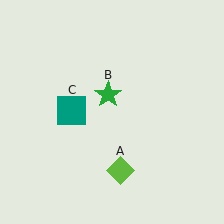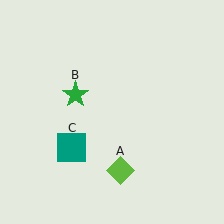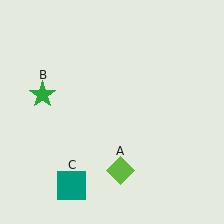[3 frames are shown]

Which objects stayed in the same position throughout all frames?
Lime diamond (object A) remained stationary.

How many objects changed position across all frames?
2 objects changed position: green star (object B), teal square (object C).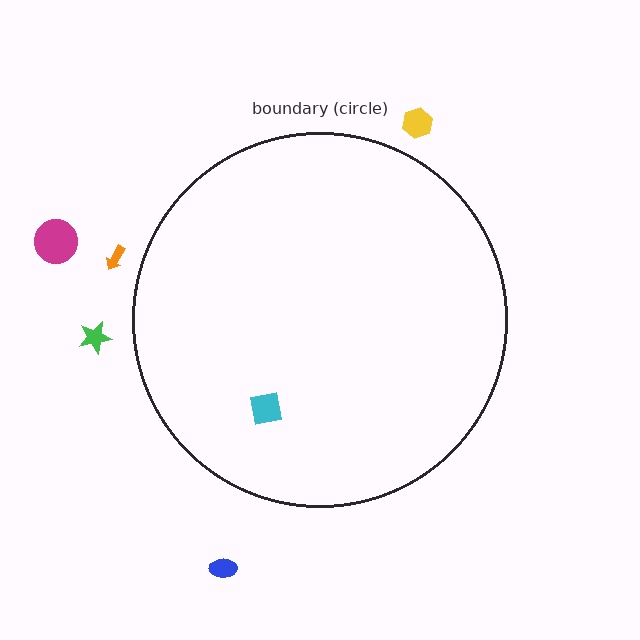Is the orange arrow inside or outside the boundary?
Outside.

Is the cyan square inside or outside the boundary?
Inside.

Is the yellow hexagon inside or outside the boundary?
Outside.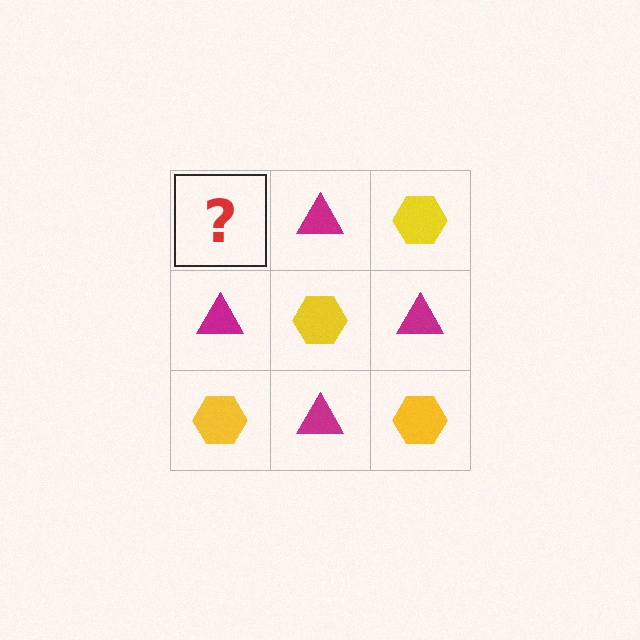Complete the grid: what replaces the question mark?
The question mark should be replaced with a yellow hexagon.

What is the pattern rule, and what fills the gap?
The rule is that it alternates yellow hexagon and magenta triangle in a checkerboard pattern. The gap should be filled with a yellow hexagon.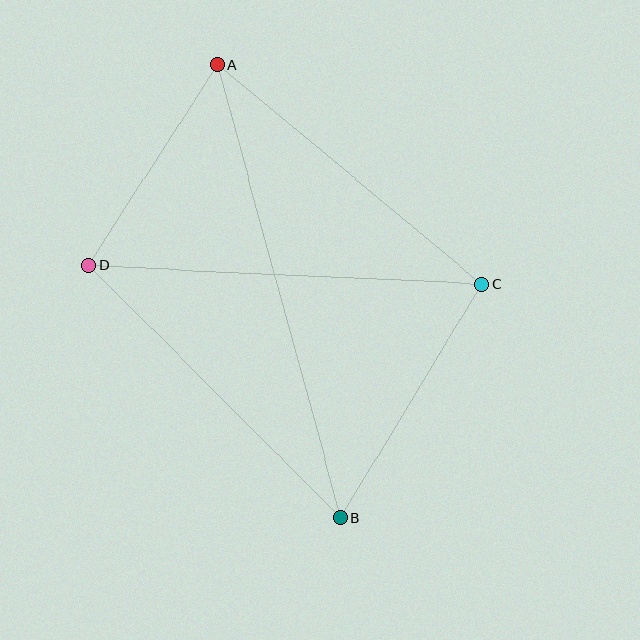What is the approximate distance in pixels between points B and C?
The distance between B and C is approximately 273 pixels.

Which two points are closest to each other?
Points A and D are closest to each other.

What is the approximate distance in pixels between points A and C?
The distance between A and C is approximately 344 pixels.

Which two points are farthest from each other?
Points A and B are farthest from each other.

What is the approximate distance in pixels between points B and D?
The distance between B and D is approximately 356 pixels.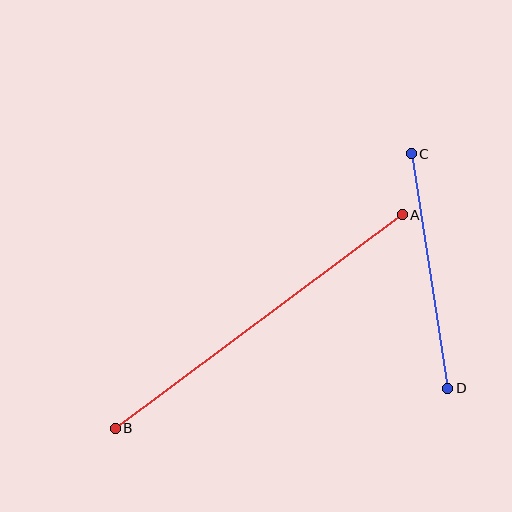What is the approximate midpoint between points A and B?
The midpoint is at approximately (259, 321) pixels.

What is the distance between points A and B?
The distance is approximately 358 pixels.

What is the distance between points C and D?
The distance is approximately 237 pixels.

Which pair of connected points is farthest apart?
Points A and B are farthest apart.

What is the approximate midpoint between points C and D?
The midpoint is at approximately (430, 271) pixels.